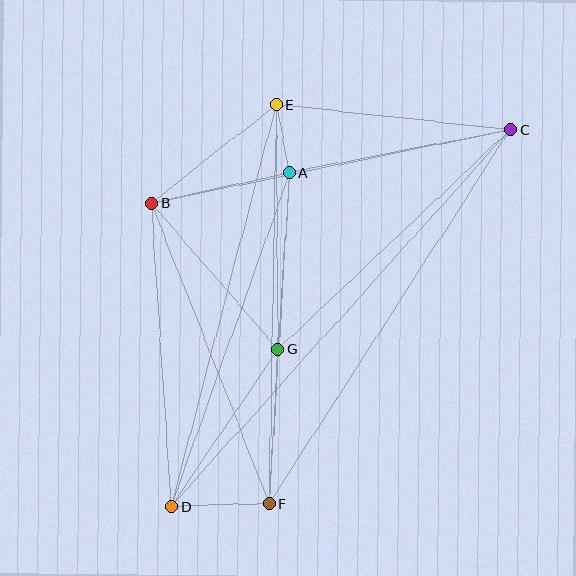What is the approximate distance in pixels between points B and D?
The distance between B and D is approximately 305 pixels.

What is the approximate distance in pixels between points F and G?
The distance between F and G is approximately 155 pixels.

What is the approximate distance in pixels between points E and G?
The distance between E and G is approximately 245 pixels.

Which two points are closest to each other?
Points A and E are closest to each other.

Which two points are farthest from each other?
Points C and D are farthest from each other.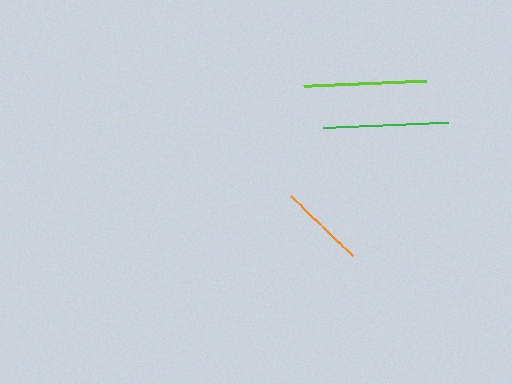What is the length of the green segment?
The green segment is approximately 124 pixels long.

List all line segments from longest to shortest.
From longest to shortest: green, lime, orange.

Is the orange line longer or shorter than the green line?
The green line is longer than the orange line.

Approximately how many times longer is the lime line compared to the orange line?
The lime line is approximately 1.4 times the length of the orange line.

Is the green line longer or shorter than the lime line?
The green line is longer than the lime line.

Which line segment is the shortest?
The orange line is the shortest at approximately 85 pixels.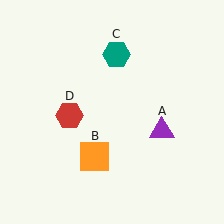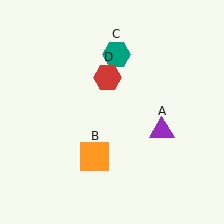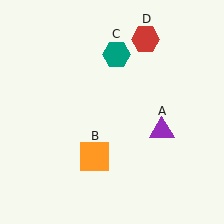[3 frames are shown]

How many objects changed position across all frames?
1 object changed position: red hexagon (object D).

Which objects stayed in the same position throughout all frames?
Purple triangle (object A) and orange square (object B) and teal hexagon (object C) remained stationary.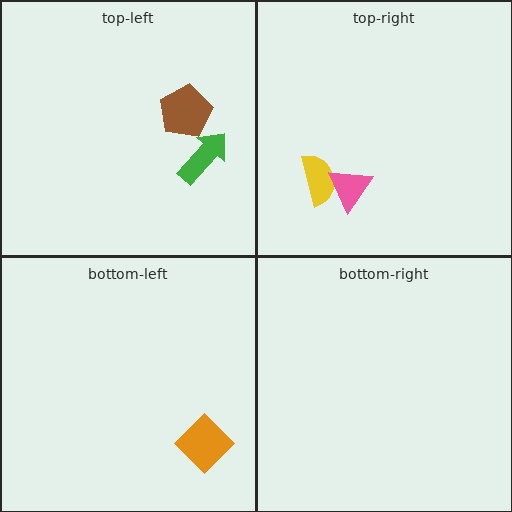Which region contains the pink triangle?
The top-right region.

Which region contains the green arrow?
The top-left region.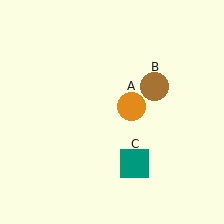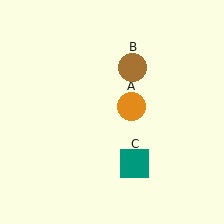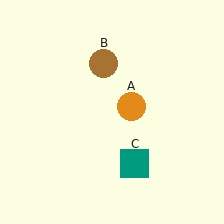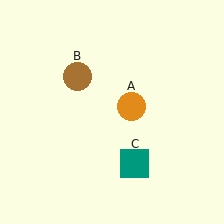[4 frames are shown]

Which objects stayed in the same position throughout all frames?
Orange circle (object A) and teal square (object C) remained stationary.